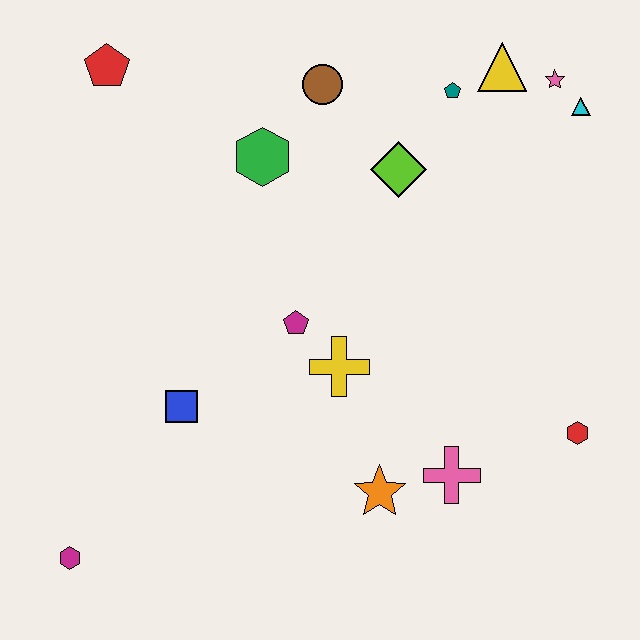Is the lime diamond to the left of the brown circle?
No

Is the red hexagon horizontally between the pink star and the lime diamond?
No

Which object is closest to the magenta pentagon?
The yellow cross is closest to the magenta pentagon.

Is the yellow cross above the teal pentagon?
No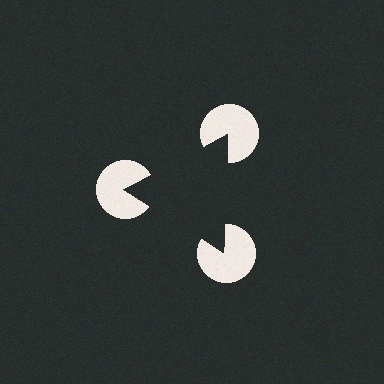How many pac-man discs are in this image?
There are 3 — one at each vertex of the illusory triangle.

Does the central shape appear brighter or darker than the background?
It typically appears slightly darker than the background, even though no actual brightness change is drawn.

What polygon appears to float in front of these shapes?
An illusory triangle — its edges are inferred from the aligned wedge cuts in the pac-man discs, not physically drawn.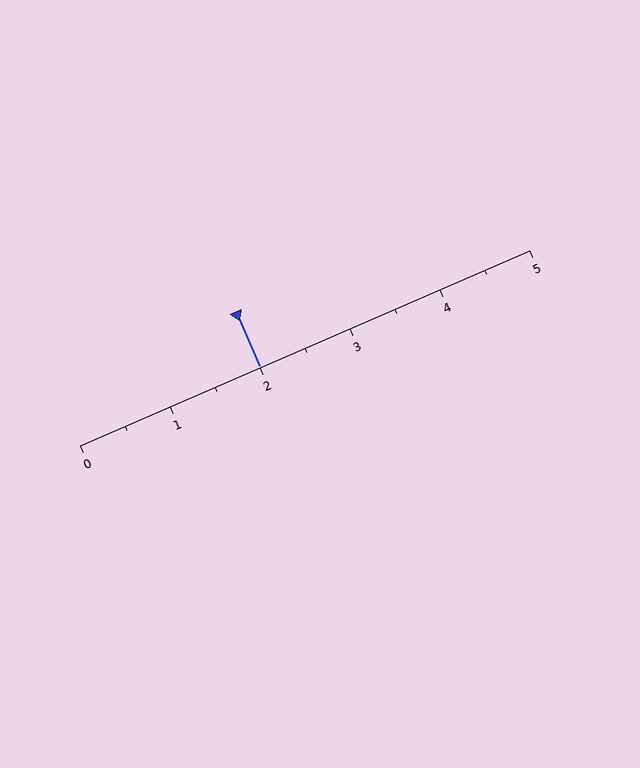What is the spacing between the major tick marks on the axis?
The major ticks are spaced 1 apart.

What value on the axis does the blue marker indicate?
The marker indicates approximately 2.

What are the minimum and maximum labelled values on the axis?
The axis runs from 0 to 5.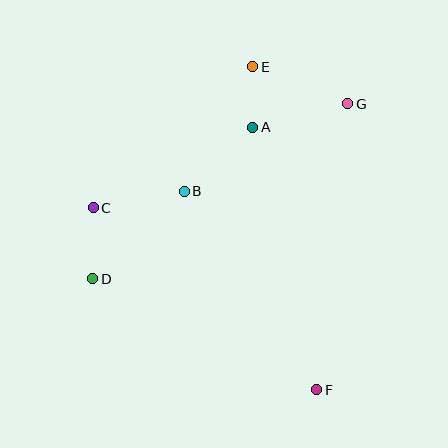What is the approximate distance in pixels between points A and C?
The distance between A and C is approximately 179 pixels.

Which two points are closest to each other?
Points A and E are closest to each other.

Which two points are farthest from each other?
Points E and F are farthest from each other.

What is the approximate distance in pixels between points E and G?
The distance between E and G is approximately 102 pixels.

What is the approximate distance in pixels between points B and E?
The distance between B and E is approximately 142 pixels.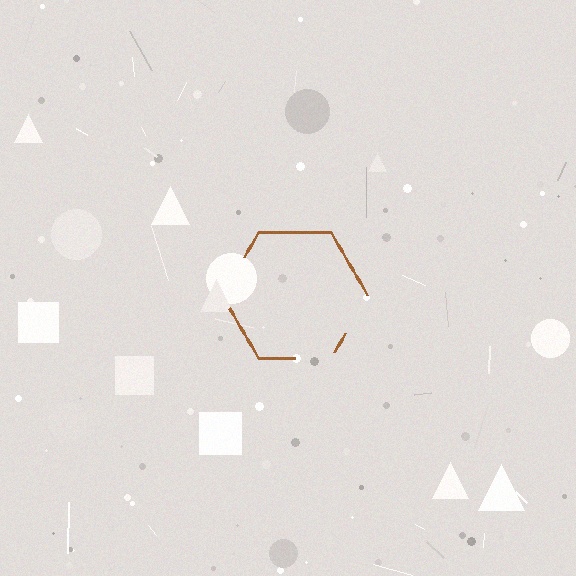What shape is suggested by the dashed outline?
The dashed outline suggests a hexagon.